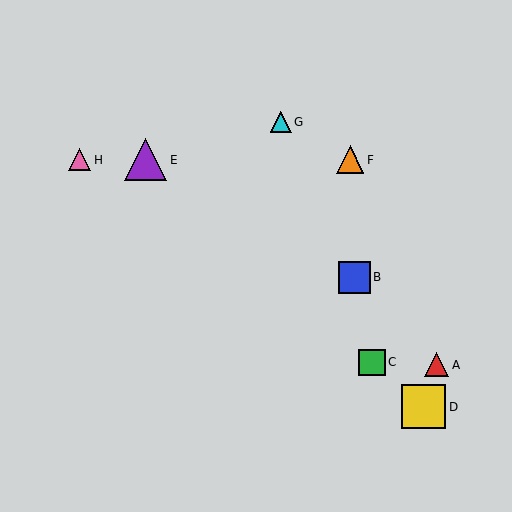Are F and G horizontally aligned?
No, F is at y≈160 and G is at y≈122.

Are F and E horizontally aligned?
Yes, both are at y≈160.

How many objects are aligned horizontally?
3 objects (E, F, H) are aligned horizontally.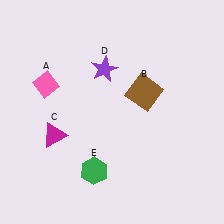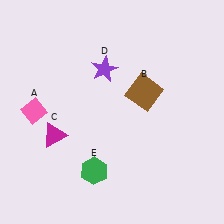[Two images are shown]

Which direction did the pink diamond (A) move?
The pink diamond (A) moved down.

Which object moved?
The pink diamond (A) moved down.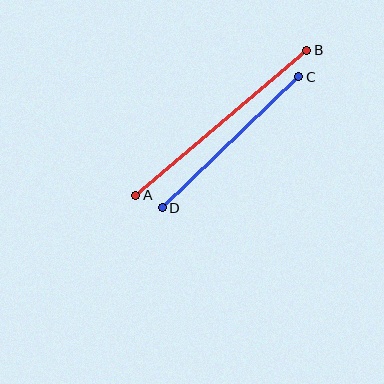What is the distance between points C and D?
The distance is approximately 189 pixels.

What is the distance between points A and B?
The distance is approximately 224 pixels.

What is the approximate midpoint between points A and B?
The midpoint is at approximately (221, 123) pixels.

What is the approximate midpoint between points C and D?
The midpoint is at approximately (230, 142) pixels.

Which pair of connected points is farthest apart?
Points A and B are farthest apart.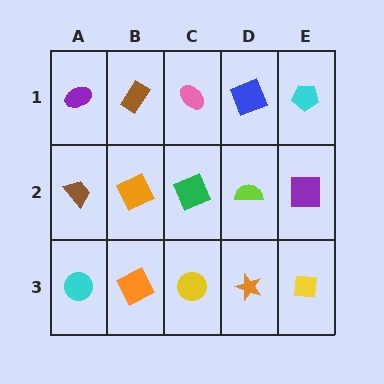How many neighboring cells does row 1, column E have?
2.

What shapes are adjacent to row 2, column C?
A pink ellipse (row 1, column C), a yellow circle (row 3, column C), an orange square (row 2, column B), a lime semicircle (row 2, column D).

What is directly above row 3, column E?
A purple square.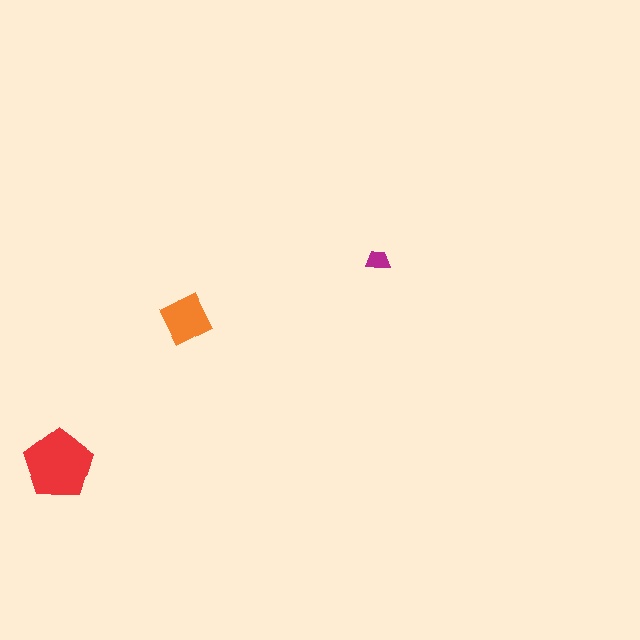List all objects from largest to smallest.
The red pentagon, the orange diamond, the magenta trapezoid.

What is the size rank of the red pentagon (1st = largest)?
1st.